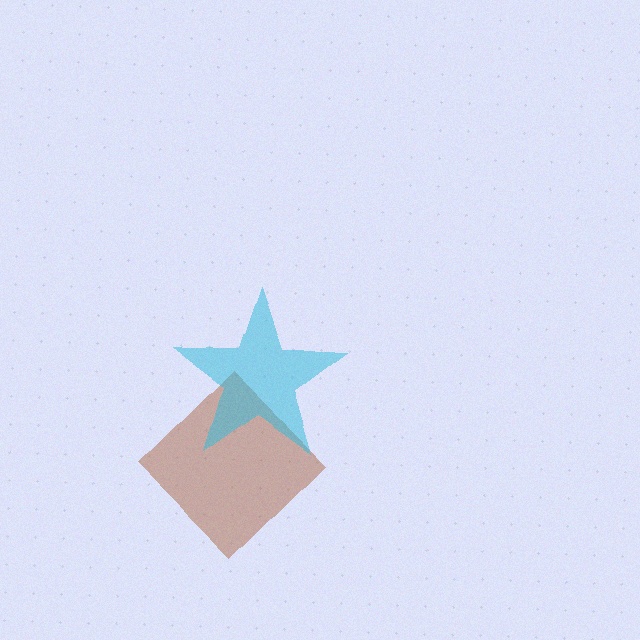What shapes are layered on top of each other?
The layered shapes are: a brown diamond, a cyan star.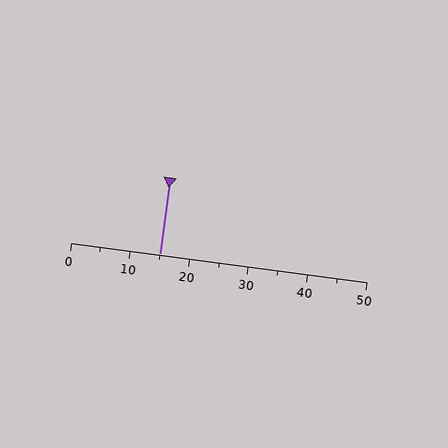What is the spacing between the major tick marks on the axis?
The major ticks are spaced 10 apart.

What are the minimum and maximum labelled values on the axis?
The axis runs from 0 to 50.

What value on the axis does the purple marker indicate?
The marker indicates approximately 15.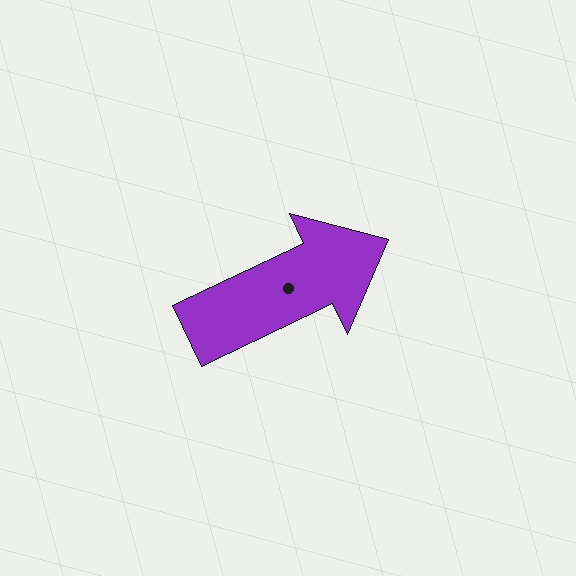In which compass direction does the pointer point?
Northeast.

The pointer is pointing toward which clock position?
Roughly 2 o'clock.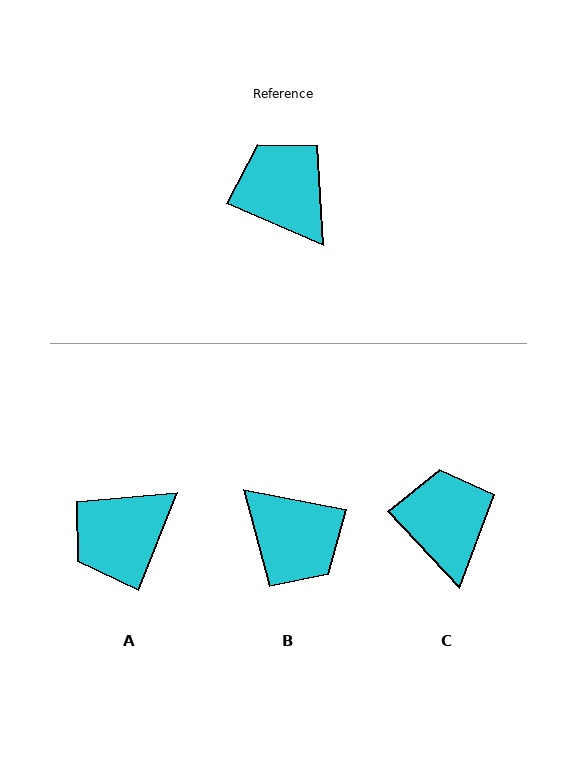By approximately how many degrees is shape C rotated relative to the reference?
Approximately 24 degrees clockwise.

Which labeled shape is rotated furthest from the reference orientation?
B, about 168 degrees away.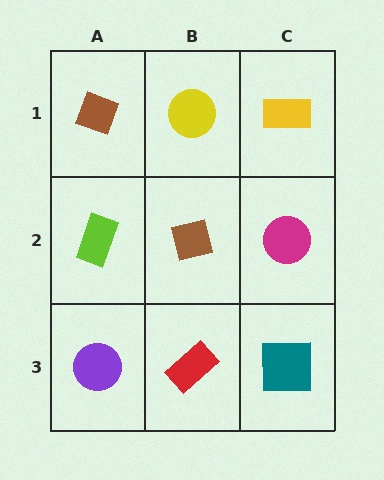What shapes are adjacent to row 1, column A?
A lime rectangle (row 2, column A), a yellow circle (row 1, column B).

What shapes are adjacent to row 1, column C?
A magenta circle (row 2, column C), a yellow circle (row 1, column B).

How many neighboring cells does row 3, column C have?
2.